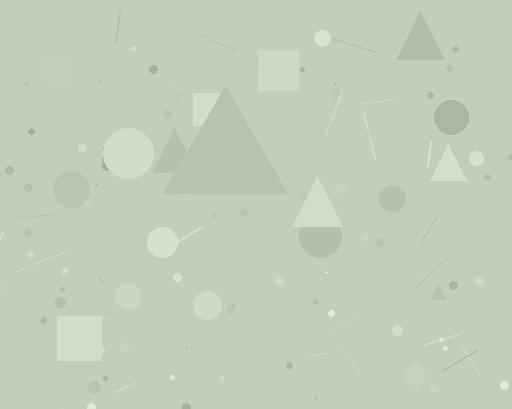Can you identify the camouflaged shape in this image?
The camouflaged shape is a triangle.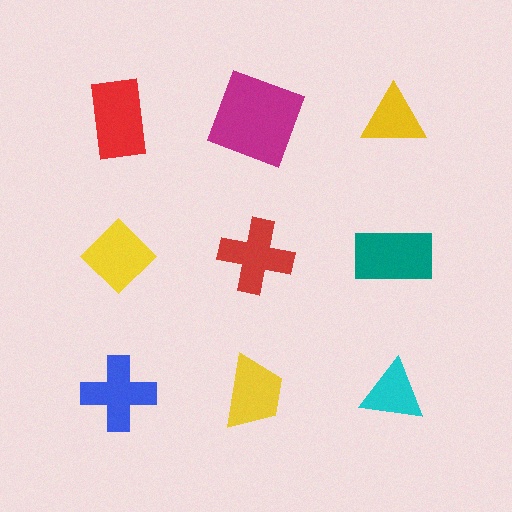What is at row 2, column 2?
A red cross.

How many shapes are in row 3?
3 shapes.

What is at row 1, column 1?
A red rectangle.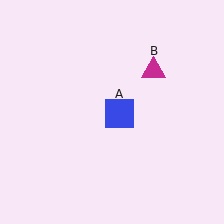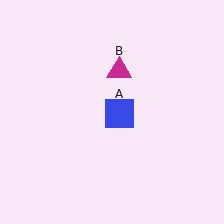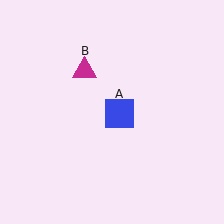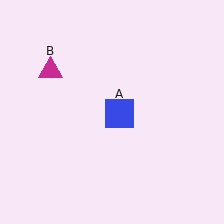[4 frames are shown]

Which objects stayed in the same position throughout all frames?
Blue square (object A) remained stationary.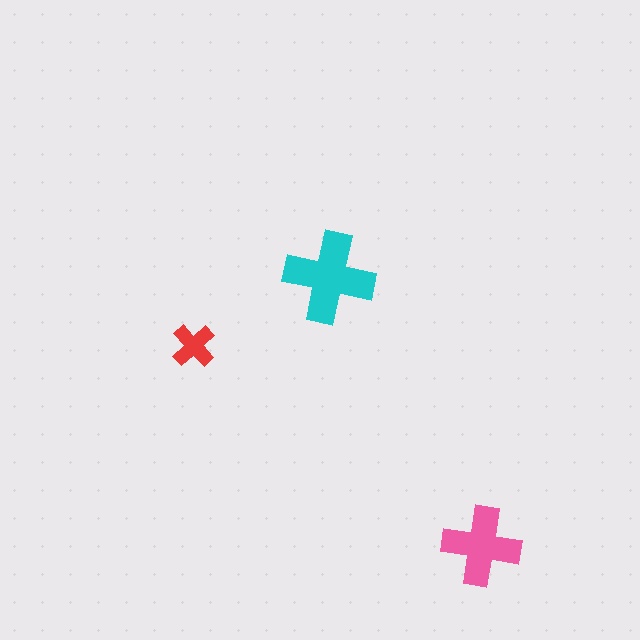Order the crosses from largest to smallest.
the cyan one, the pink one, the red one.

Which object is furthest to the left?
The red cross is leftmost.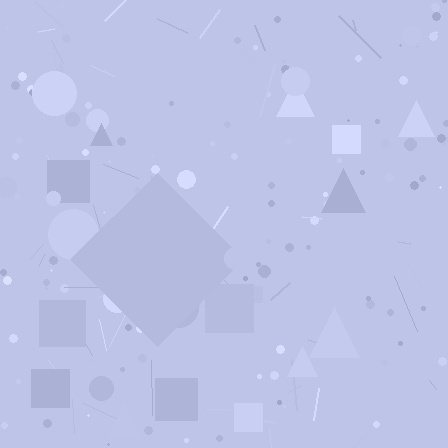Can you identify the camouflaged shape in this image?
The camouflaged shape is a diamond.